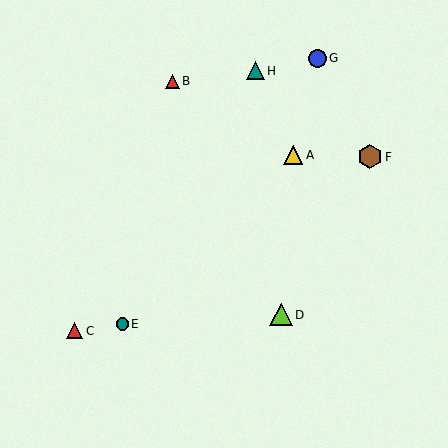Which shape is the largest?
The brown hexagon (labeled F) is the largest.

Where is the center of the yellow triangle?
The center of the yellow triangle is at (293, 155).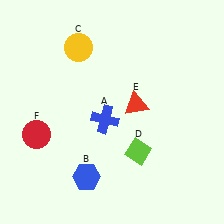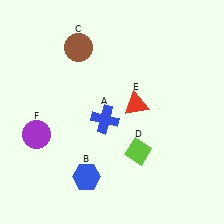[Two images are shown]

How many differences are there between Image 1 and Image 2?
There are 2 differences between the two images.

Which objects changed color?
C changed from yellow to brown. F changed from red to purple.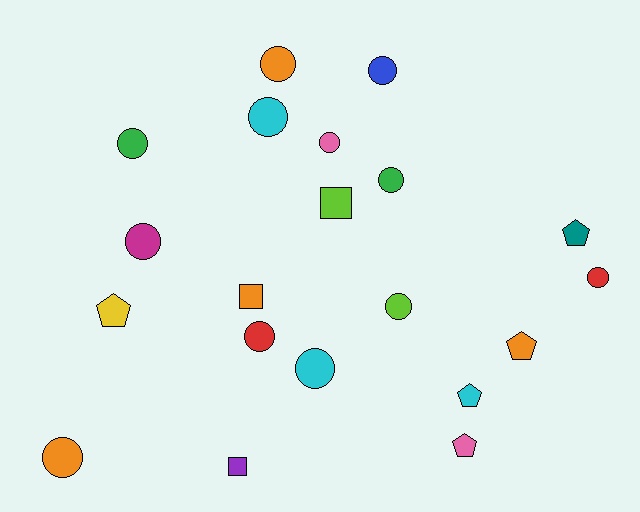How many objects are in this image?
There are 20 objects.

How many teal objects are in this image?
There is 1 teal object.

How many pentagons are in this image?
There are 5 pentagons.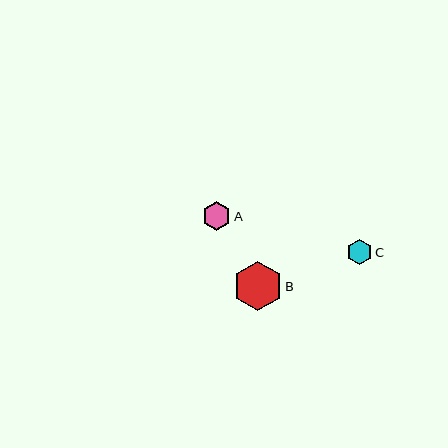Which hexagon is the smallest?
Hexagon C is the smallest with a size of approximately 25 pixels.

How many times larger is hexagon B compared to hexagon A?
Hexagon B is approximately 1.7 times the size of hexagon A.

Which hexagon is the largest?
Hexagon B is the largest with a size of approximately 49 pixels.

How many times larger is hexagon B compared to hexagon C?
Hexagon B is approximately 2.0 times the size of hexagon C.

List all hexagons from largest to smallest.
From largest to smallest: B, A, C.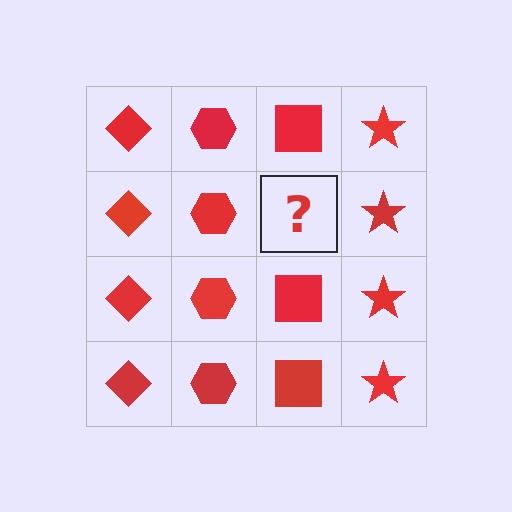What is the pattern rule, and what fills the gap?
The rule is that each column has a consistent shape. The gap should be filled with a red square.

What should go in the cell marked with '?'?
The missing cell should contain a red square.